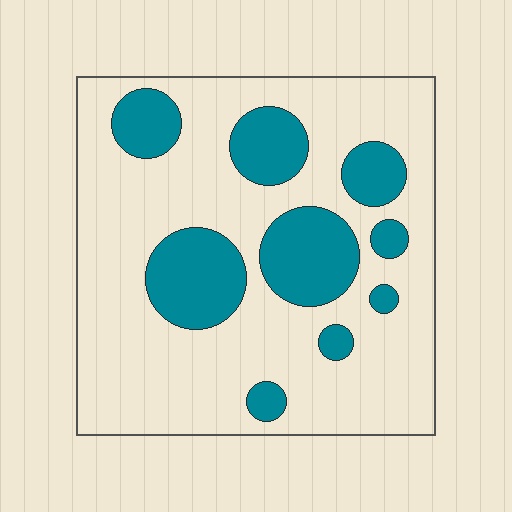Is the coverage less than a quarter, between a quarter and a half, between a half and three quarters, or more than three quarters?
Between a quarter and a half.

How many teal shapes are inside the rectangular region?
9.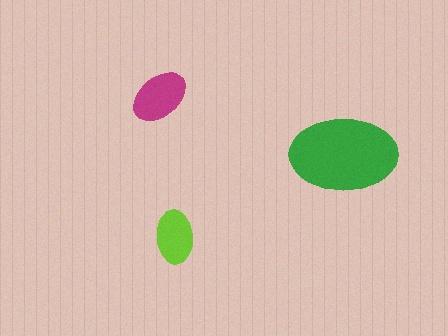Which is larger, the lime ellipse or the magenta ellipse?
The magenta one.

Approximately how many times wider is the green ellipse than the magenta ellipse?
About 2 times wider.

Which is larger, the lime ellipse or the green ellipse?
The green one.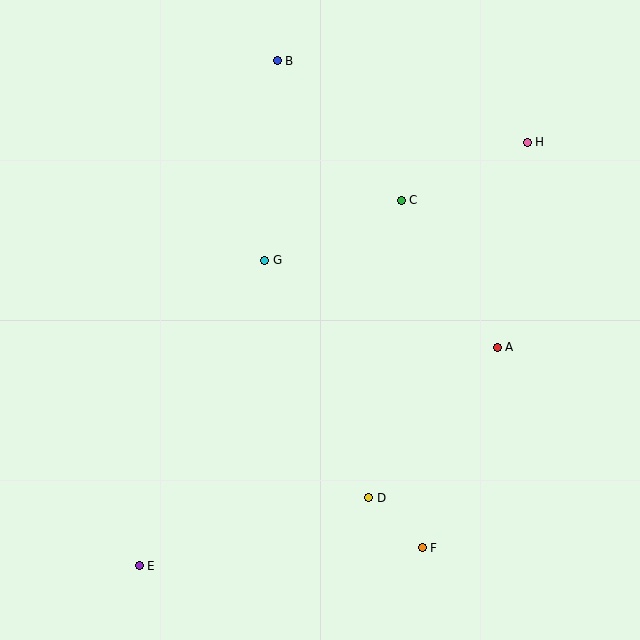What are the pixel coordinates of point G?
Point G is at (265, 260).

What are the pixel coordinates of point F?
Point F is at (422, 548).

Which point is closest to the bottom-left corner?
Point E is closest to the bottom-left corner.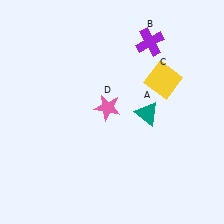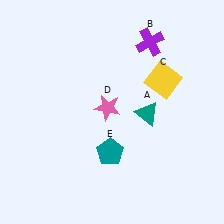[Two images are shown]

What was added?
A teal pentagon (E) was added in Image 2.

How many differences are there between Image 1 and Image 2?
There is 1 difference between the two images.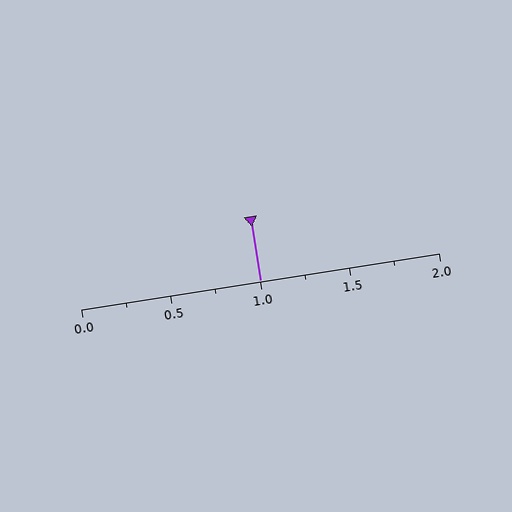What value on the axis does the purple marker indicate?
The marker indicates approximately 1.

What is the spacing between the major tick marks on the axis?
The major ticks are spaced 0.5 apart.